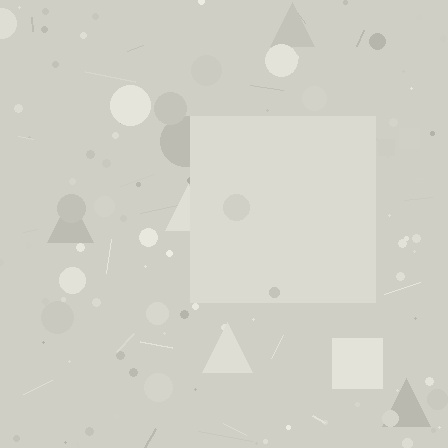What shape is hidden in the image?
A square is hidden in the image.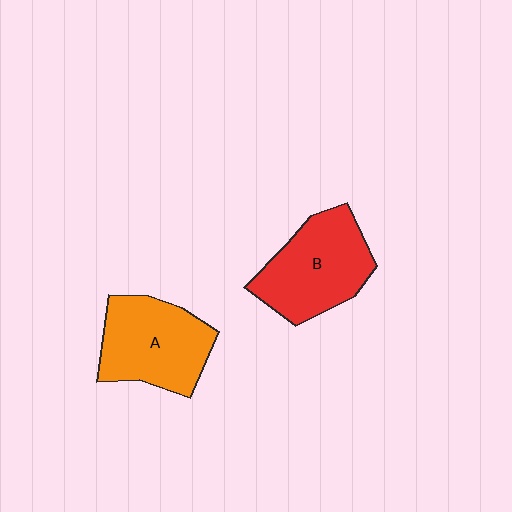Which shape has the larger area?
Shape B (red).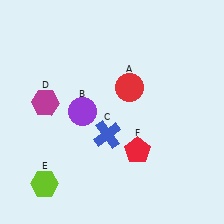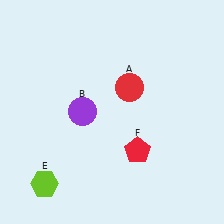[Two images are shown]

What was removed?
The blue cross (C), the magenta hexagon (D) were removed in Image 2.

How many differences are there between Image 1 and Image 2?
There are 2 differences between the two images.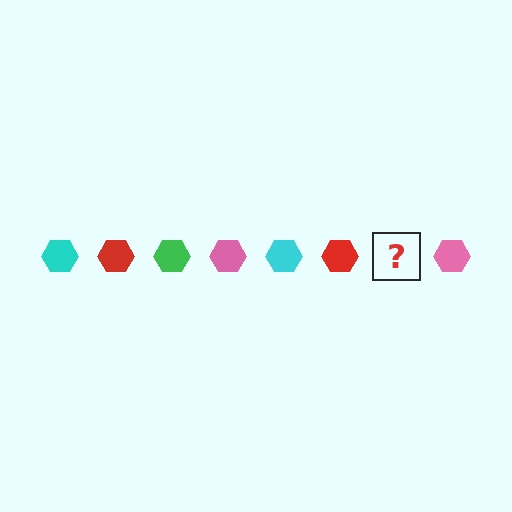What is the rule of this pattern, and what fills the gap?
The rule is that the pattern cycles through cyan, red, green, pink hexagons. The gap should be filled with a green hexagon.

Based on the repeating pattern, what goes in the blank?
The blank should be a green hexagon.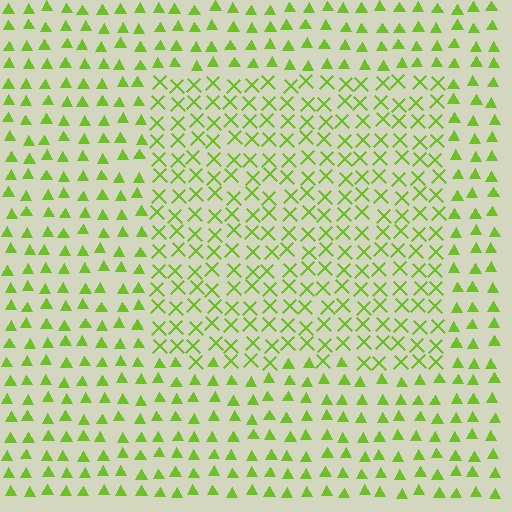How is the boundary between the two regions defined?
The boundary is defined by a change in element shape: X marks inside vs. triangles outside. All elements share the same color and spacing.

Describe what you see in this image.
The image is filled with small lime elements arranged in a uniform grid. A rectangle-shaped region contains X marks, while the surrounding area contains triangles. The boundary is defined purely by the change in element shape.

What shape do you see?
I see a rectangle.